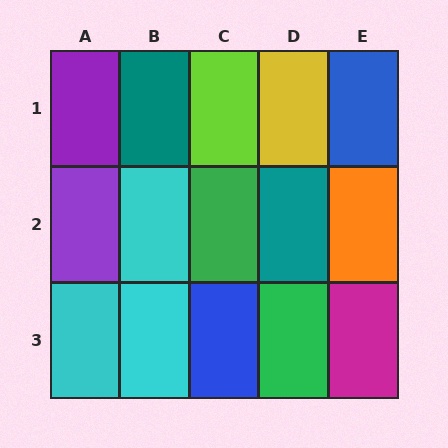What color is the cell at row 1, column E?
Blue.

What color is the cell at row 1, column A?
Purple.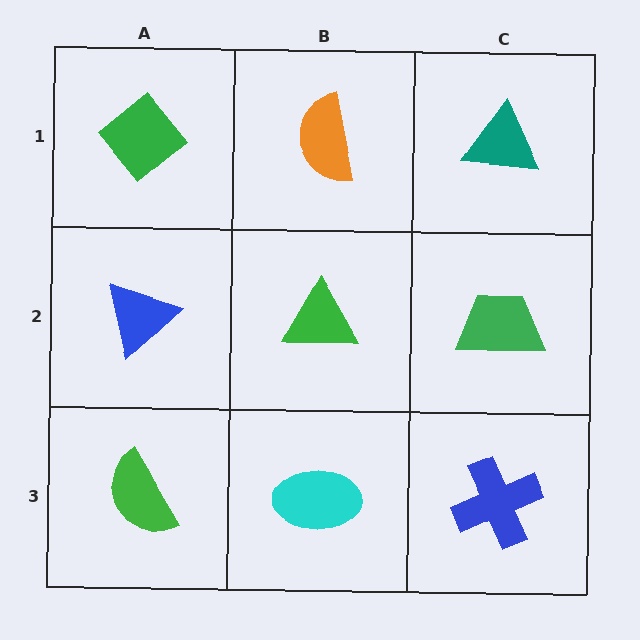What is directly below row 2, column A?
A green semicircle.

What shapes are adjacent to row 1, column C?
A green trapezoid (row 2, column C), an orange semicircle (row 1, column B).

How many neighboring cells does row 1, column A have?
2.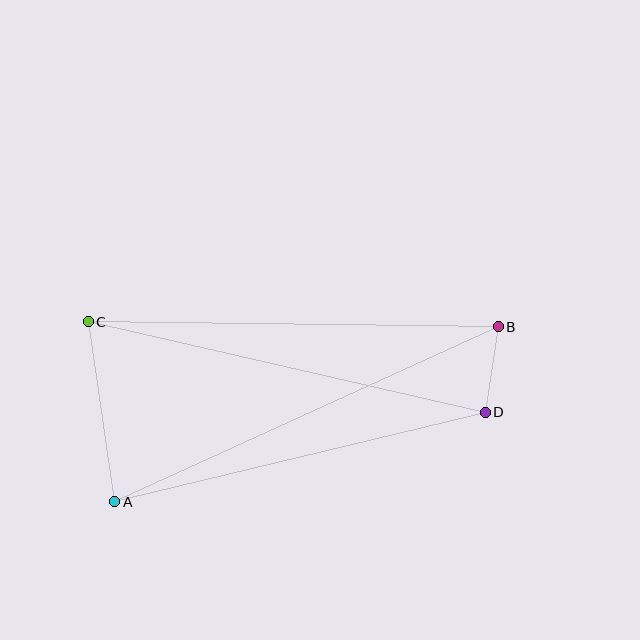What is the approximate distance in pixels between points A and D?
The distance between A and D is approximately 381 pixels.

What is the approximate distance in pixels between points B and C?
The distance between B and C is approximately 410 pixels.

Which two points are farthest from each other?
Points A and B are farthest from each other.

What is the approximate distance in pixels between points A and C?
The distance between A and C is approximately 182 pixels.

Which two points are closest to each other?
Points B and D are closest to each other.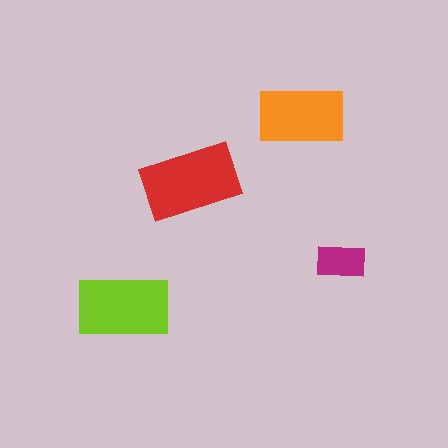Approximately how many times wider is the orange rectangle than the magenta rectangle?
About 1.5 times wider.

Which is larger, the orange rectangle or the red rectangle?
The red one.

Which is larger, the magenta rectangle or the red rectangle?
The red one.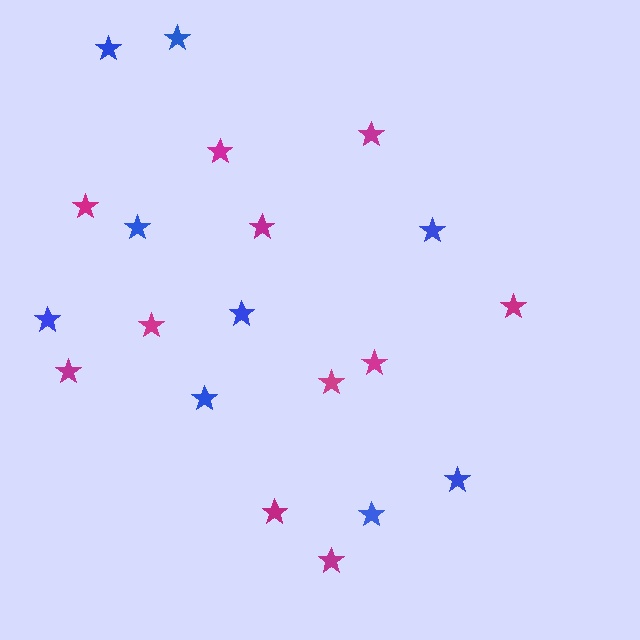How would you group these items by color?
There are 2 groups: one group of magenta stars (11) and one group of blue stars (9).